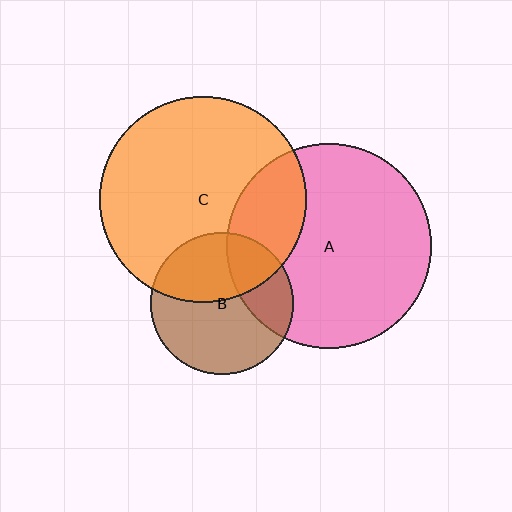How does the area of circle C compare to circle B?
Approximately 2.1 times.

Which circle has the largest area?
Circle C (orange).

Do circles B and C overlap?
Yes.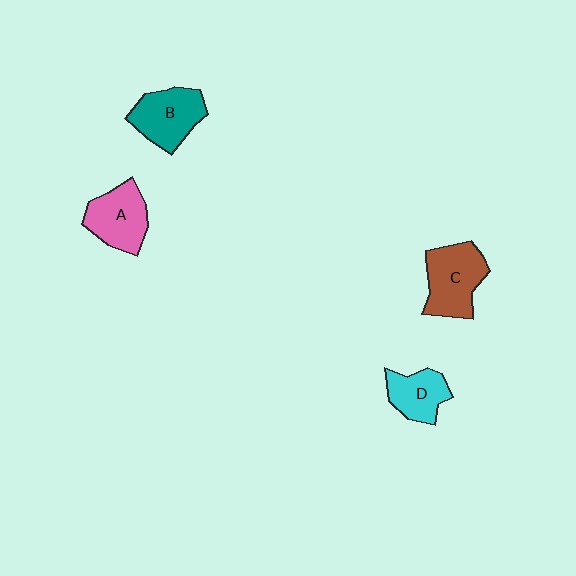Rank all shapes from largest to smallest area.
From largest to smallest: C (brown), B (teal), A (pink), D (cyan).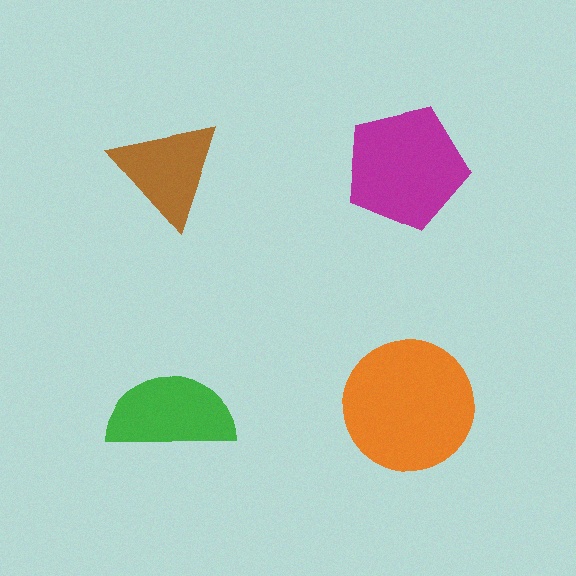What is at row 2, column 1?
A green semicircle.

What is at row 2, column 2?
An orange circle.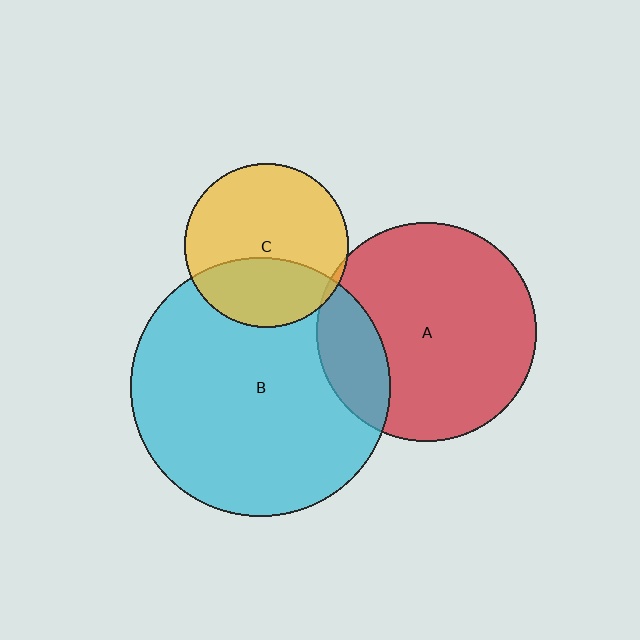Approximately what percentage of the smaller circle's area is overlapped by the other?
Approximately 5%.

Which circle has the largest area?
Circle B (cyan).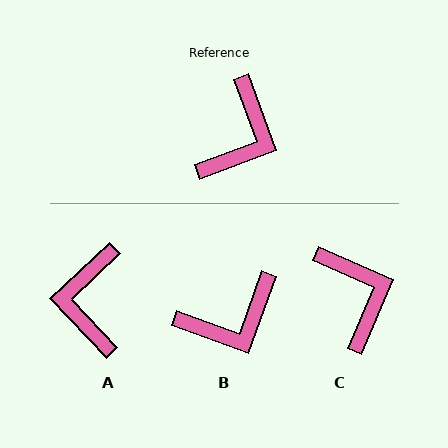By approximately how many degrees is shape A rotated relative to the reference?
Approximately 157 degrees clockwise.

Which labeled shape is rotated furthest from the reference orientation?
A, about 157 degrees away.